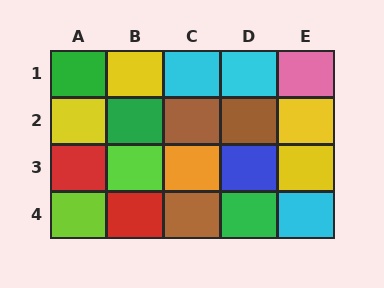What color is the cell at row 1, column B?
Yellow.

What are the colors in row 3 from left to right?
Red, lime, orange, blue, yellow.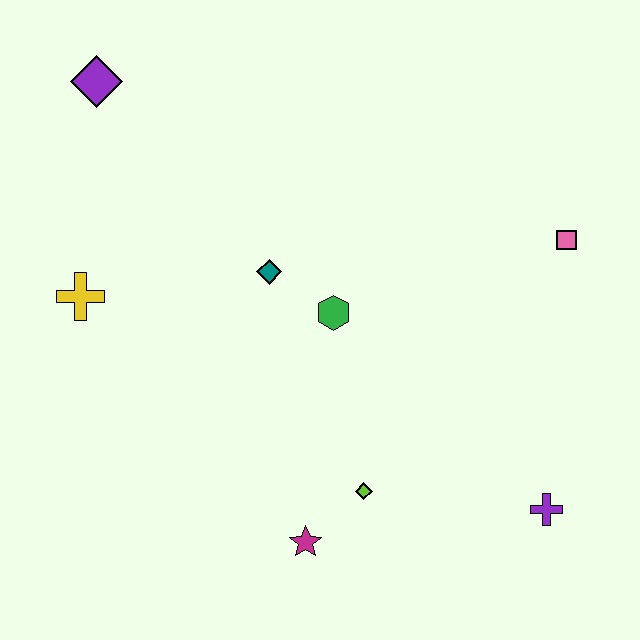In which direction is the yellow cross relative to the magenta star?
The yellow cross is above the magenta star.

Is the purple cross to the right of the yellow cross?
Yes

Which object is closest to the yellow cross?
The teal diamond is closest to the yellow cross.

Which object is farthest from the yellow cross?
The purple cross is farthest from the yellow cross.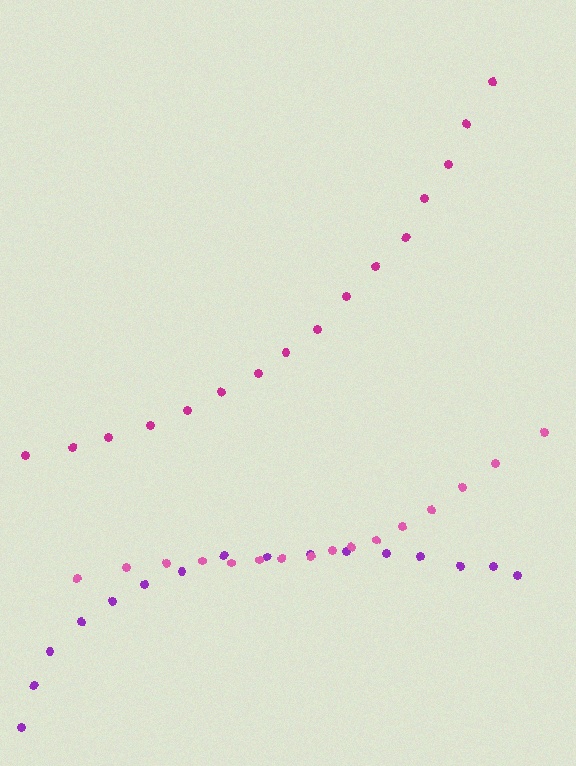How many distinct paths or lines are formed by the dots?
There are 3 distinct paths.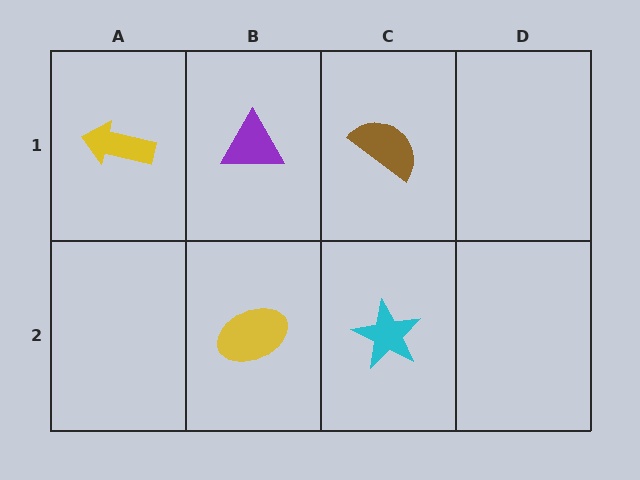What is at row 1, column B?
A purple triangle.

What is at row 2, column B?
A yellow ellipse.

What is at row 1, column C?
A brown semicircle.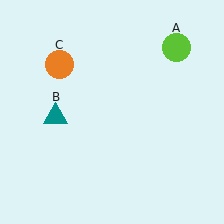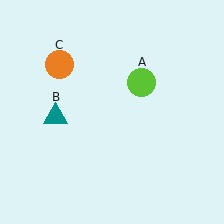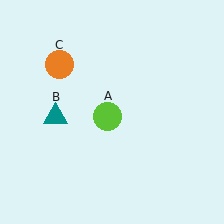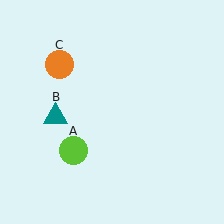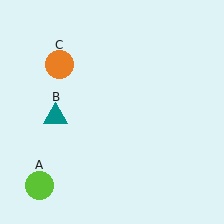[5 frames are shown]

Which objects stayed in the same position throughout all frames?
Teal triangle (object B) and orange circle (object C) remained stationary.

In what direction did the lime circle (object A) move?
The lime circle (object A) moved down and to the left.